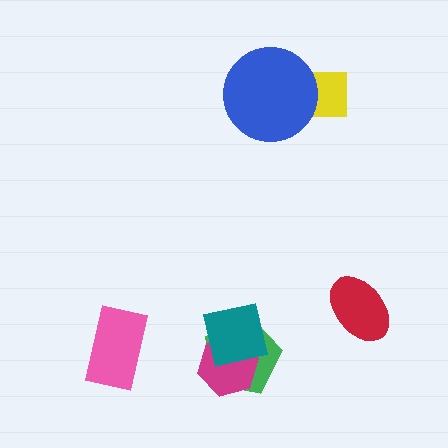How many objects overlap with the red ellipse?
0 objects overlap with the red ellipse.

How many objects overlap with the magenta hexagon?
2 objects overlap with the magenta hexagon.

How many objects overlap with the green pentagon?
2 objects overlap with the green pentagon.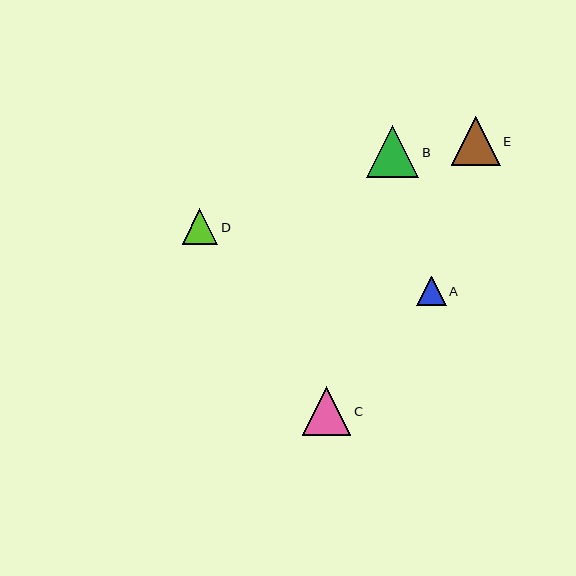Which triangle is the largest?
Triangle B is the largest with a size of approximately 52 pixels.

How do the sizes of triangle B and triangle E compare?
Triangle B and triangle E are approximately the same size.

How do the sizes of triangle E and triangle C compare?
Triangle E and triangle C are approximately the same size.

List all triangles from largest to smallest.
From largest to smallest: B, E, C, D, A.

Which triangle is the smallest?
Triangle A is the smallest with a size of approximately 30 pixels.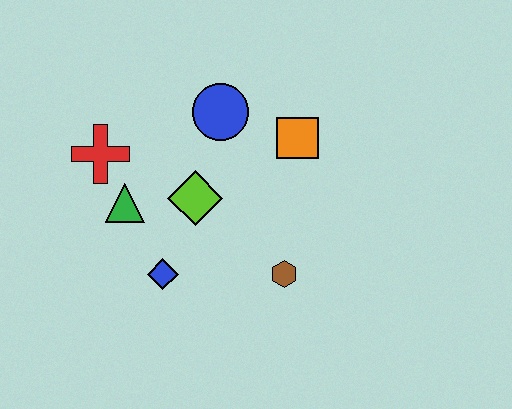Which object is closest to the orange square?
The blue circle is closest to the orange square.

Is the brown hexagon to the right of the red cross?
Yes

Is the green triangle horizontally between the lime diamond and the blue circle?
No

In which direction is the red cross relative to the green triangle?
The red cross is above the green triangle.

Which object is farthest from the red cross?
The brown hexagon is farthest from the red cross.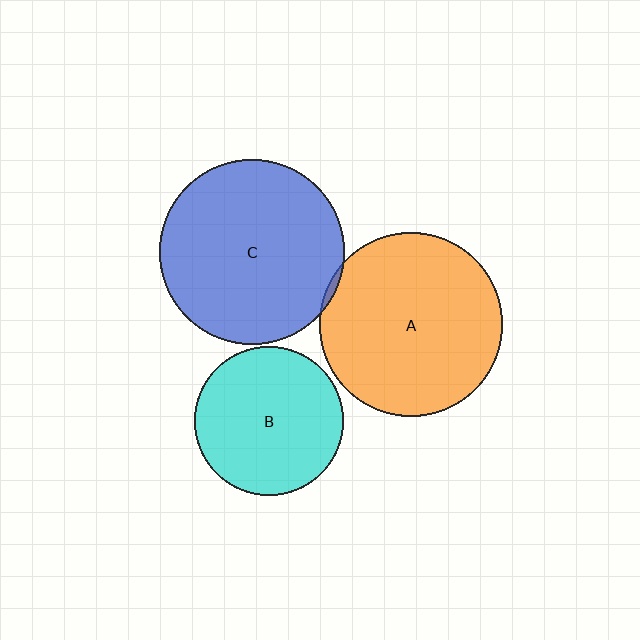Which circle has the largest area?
Circle C (blue).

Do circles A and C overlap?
Yes.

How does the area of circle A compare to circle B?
Approximately 1.5 times.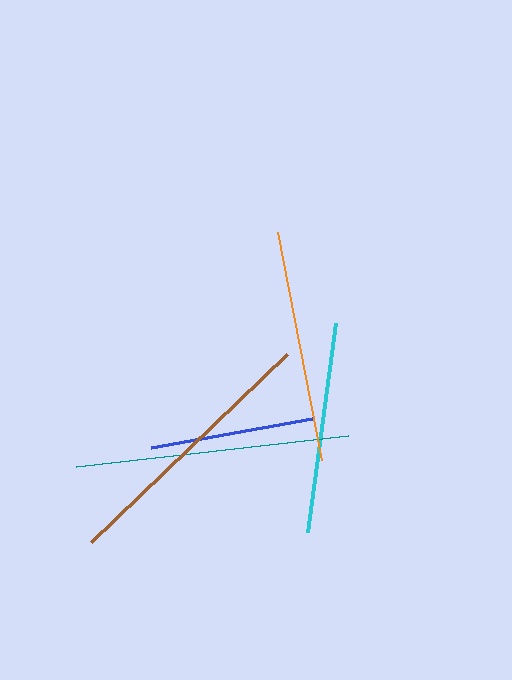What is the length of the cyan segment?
The cyan segment is approximately 212 pixels long.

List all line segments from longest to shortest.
From longest to shortest: teal, brown, orange, cyan, blue.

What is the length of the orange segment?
The orange segment is approximately 232 pixels long.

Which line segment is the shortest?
The blue line is the shortest at approximately 164 pixels.